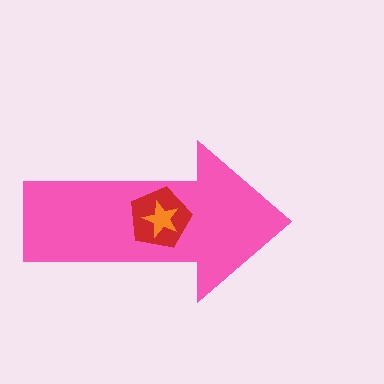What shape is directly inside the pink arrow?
The red pentagon.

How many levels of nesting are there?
3.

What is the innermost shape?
The orange star.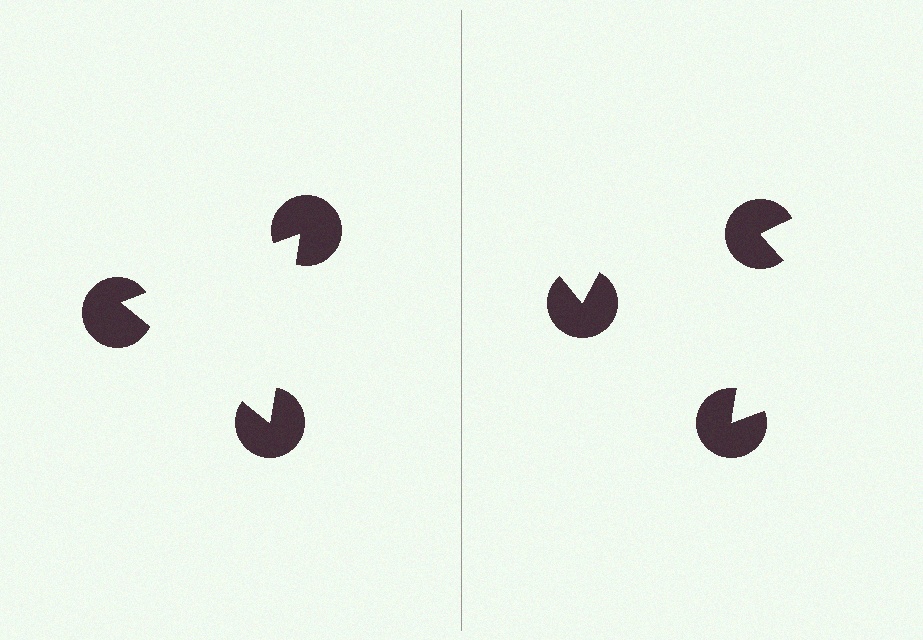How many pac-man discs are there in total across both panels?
6 — 3 on each side.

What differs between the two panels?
The pac-man discs are positioned identically on both sides; only the wedge orientations differ. On the left they align to a triangle; on the right they are misaligned.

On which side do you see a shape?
An illusory triangle appears on the left side. On the right side the wedge cuts are rotated, so no coherent shape forms.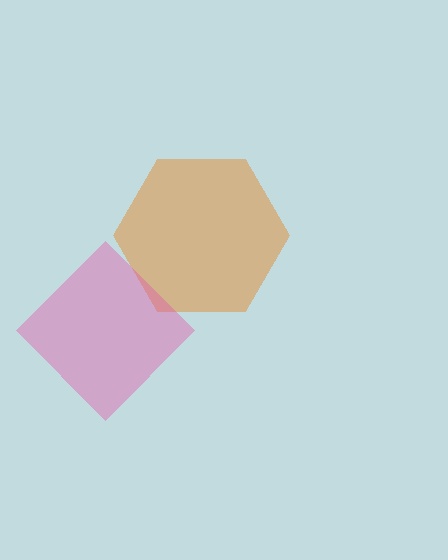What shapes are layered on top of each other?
The layered shapes are: an orange hexagon, a pink diamond.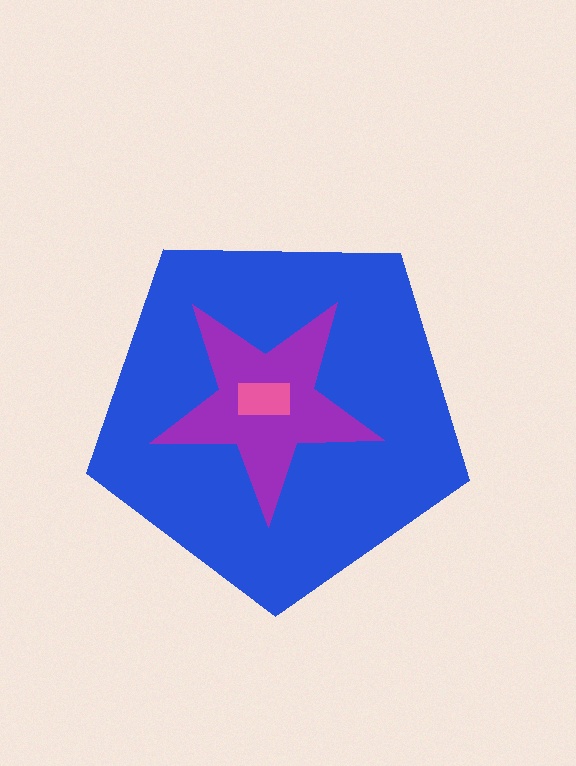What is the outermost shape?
The blue pentagon.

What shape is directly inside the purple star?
The pink rectangle.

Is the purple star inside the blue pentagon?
Yes.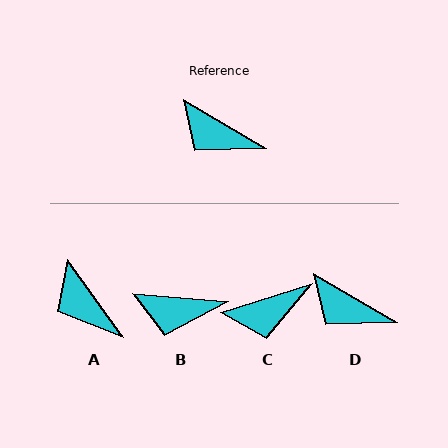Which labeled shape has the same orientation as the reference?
D.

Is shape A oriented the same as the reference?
No, it is off by about 24 degrees.